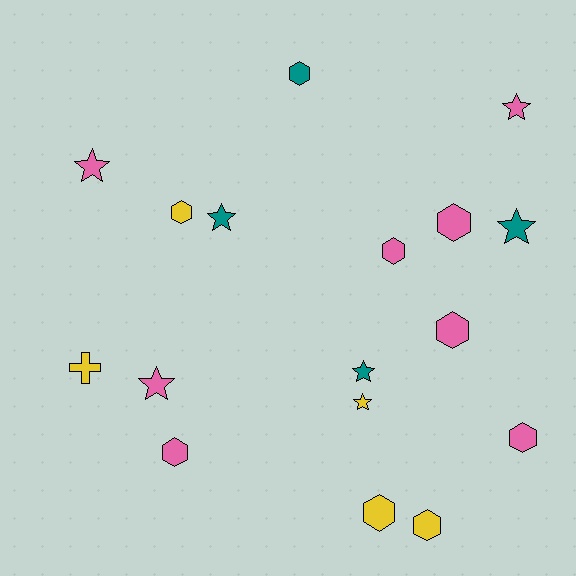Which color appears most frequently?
Pink, with 8 objects.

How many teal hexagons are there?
There is 1 teal hexagon.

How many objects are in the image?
There are 17 objects.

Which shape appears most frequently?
Hexagon, with 9 objects.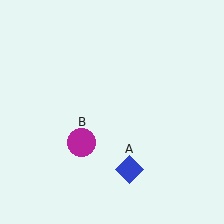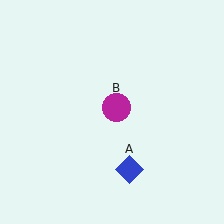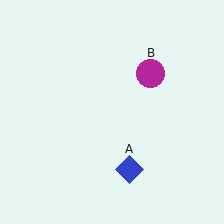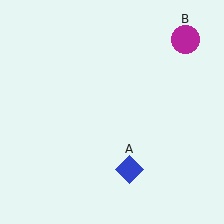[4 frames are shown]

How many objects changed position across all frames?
1 object changed position: magenta circle (object B).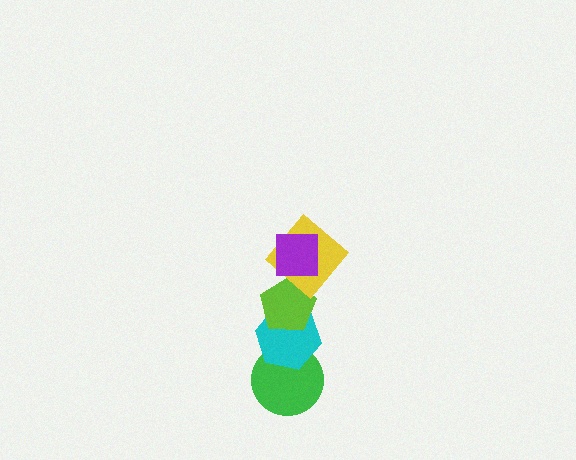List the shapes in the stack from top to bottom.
From top to bottom: the purple square, the yellow diamond, the lime pentagon, the cyan hexagon, the green circle.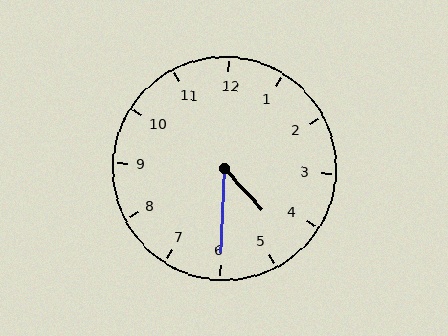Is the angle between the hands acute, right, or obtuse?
It is acute.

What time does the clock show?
4:30.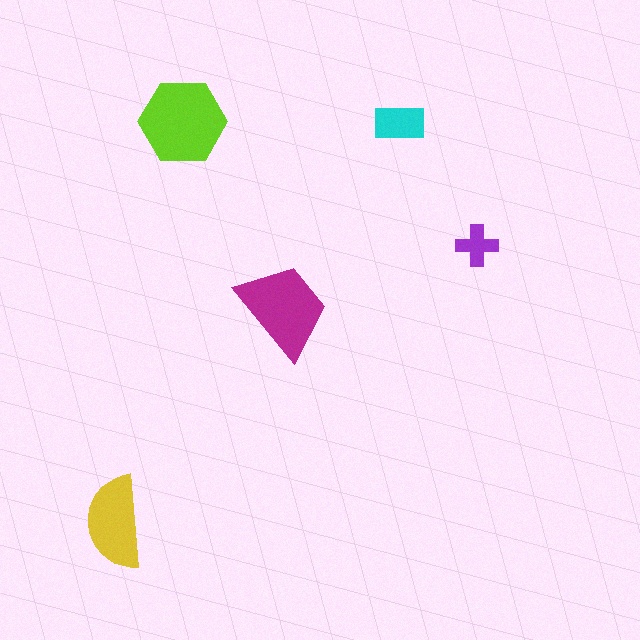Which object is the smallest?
The purple cross.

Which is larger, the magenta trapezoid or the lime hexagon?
The lime hexagon.